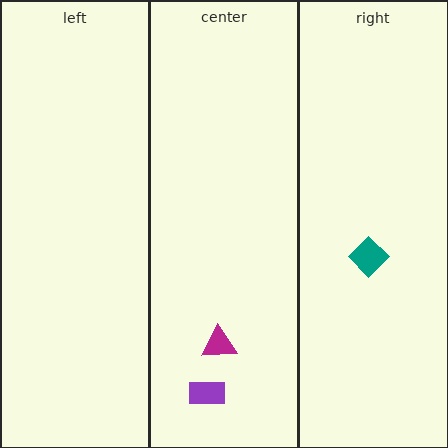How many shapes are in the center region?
2.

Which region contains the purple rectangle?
The center region.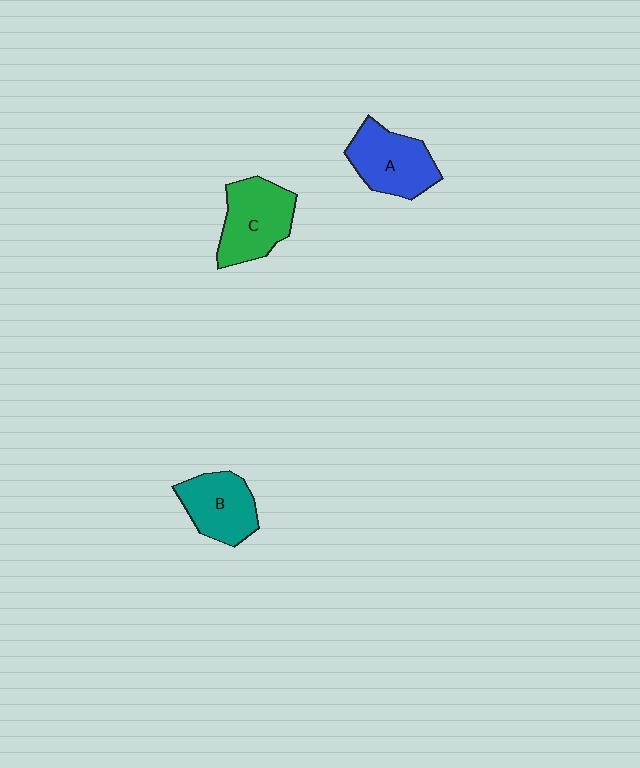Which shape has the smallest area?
Shape B (teal).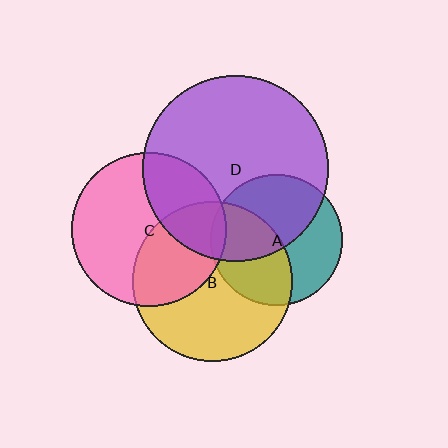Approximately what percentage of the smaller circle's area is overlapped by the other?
Approximately 50%.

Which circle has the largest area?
Circle D (purple).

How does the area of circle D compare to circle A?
Approximately 2.0 times.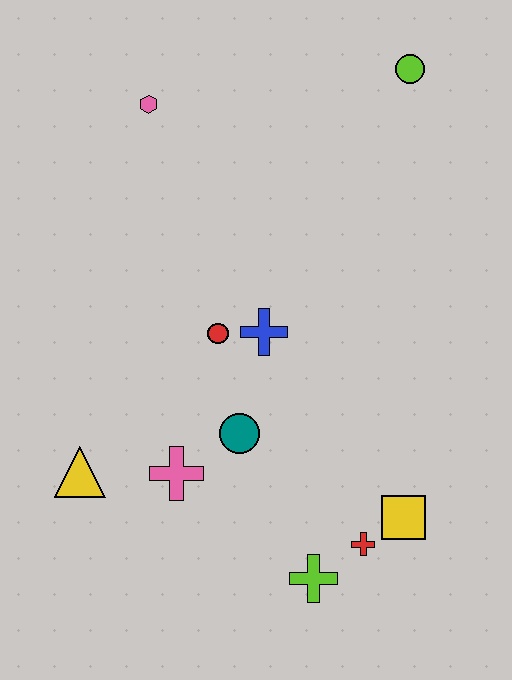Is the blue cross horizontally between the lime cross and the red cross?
No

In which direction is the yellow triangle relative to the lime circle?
The yellow triangle is below the lime circle.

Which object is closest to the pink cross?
The teal circle is closest to the pink cross.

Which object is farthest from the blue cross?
The lime circle is farthest from the blue cross.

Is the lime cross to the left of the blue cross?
No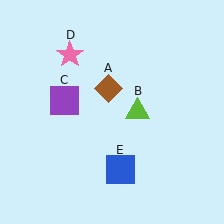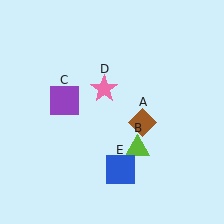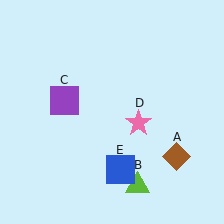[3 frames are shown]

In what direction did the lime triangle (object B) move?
The lime triangle (object B) moved down.